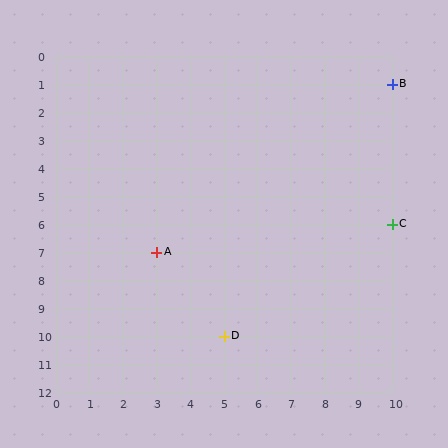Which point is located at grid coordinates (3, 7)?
Point A is at (3, 7).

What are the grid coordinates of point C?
Point C is at grid coordinates (10, 6).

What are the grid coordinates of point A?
Point A is at grid coordinates (3, 7).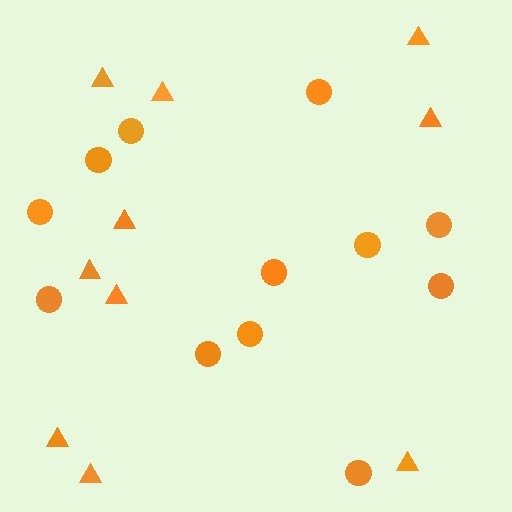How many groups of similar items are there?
There are 2 groups: one group of circles (12) and one group of triangles (10).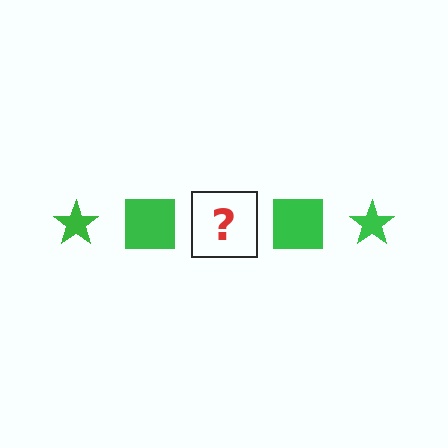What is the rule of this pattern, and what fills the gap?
The rule is that the pattern cycles through star, square shapes in green. The gap should be filled with a green star.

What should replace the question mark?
The question mark should be replaced with a green star.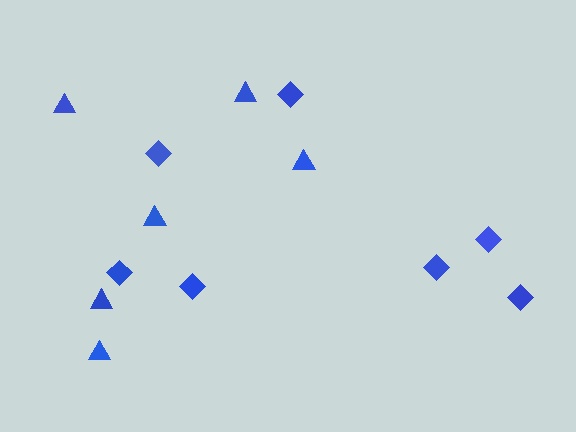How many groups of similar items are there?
There are 2 groups: one group of triangles (6) and one group of diamonds (7).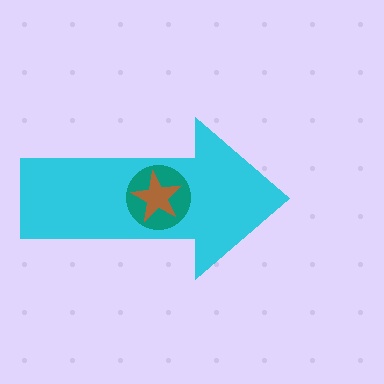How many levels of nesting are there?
3.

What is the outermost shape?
The cyan arrow.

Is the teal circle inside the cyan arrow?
Yes.